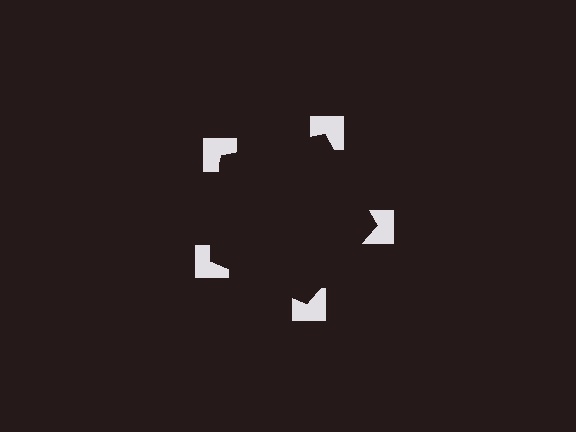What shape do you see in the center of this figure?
An illusory pentagon — its edges are inferred from the aligned wedge cuts in the notched squares, not physically drawn.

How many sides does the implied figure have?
5 sides.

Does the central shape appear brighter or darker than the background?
It typically appears slightly darker than the background, even though no actual brightness change is drawn.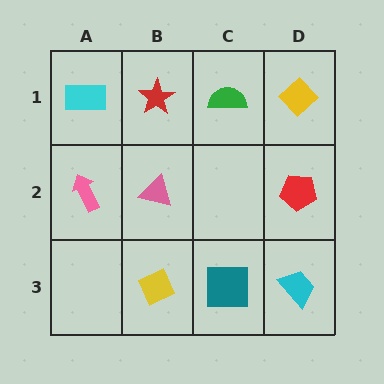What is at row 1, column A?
A cyan rectangle.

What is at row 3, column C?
A teal square.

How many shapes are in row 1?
4 shapes.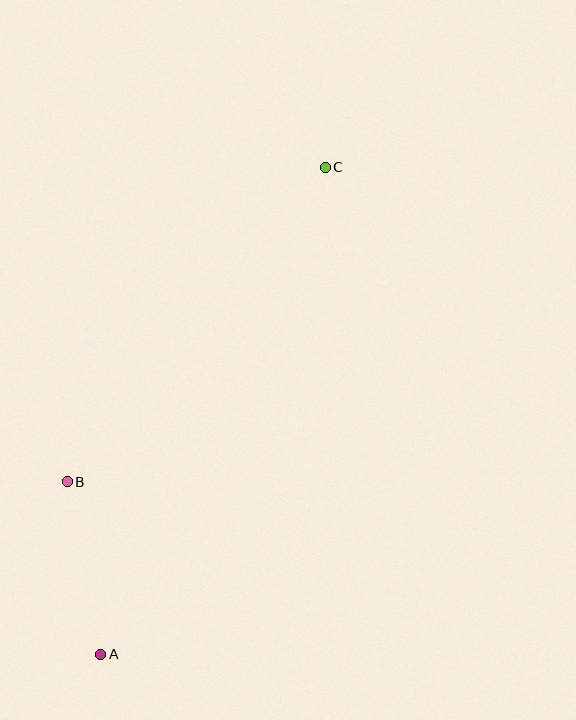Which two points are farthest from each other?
Points A and C are farthest from each other.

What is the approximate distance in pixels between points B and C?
The distance between B and C is approximately 407 pixels.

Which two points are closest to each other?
Points A and B are closest to each other.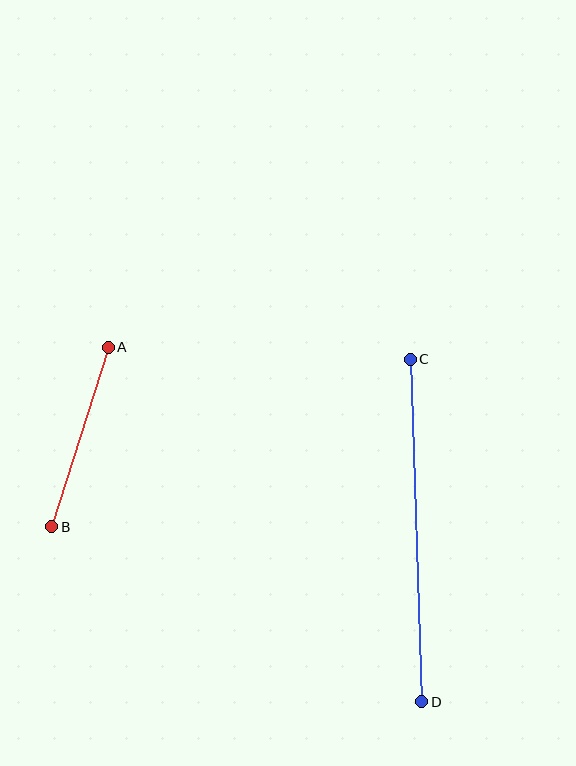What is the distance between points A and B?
The distance is approximately 188 pixels.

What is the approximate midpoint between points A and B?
The midpoint is at approximately (80, 437) pixels.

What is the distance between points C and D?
The distance is approximately 343 pixels.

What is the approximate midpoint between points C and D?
The midpoint is at approximately (416, 530) pixels.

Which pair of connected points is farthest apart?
Points C and D are farthest apart.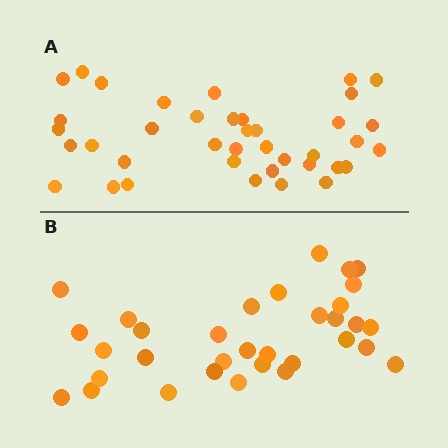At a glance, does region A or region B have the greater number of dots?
Region A (the top region) has more dots.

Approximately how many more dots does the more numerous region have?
Region A has about 6 more dots than region B.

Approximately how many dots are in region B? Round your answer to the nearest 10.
About 30 dots. (The exact count is 33, which rounds to 30.)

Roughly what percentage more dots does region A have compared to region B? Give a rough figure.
About 20% more.